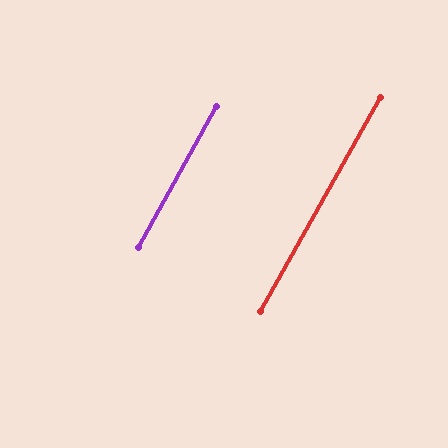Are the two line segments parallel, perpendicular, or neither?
Parallel — their directions differ by only 0.1°.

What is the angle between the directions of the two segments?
Approximately 0 degrees.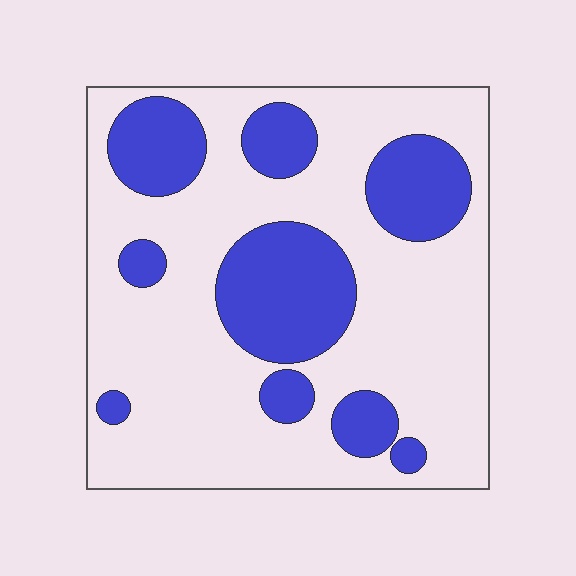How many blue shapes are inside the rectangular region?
9.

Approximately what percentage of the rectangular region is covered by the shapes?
Approximately 30%.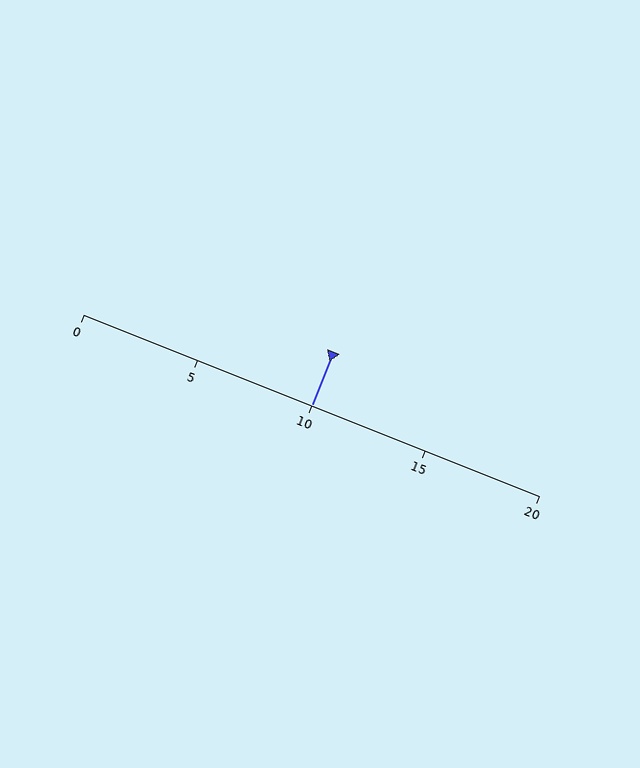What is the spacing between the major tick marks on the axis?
The major ticks are spaced 5 apart.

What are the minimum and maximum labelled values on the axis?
The axis runs from 0 to 20.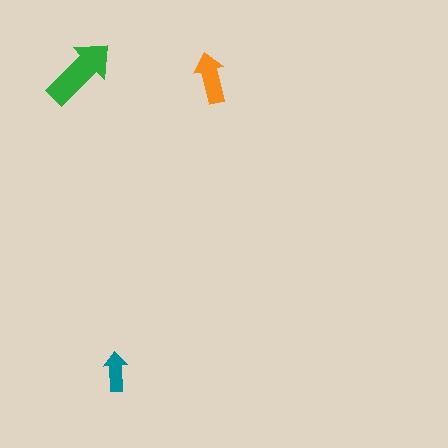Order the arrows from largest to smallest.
the green one, the orange one, the teal one.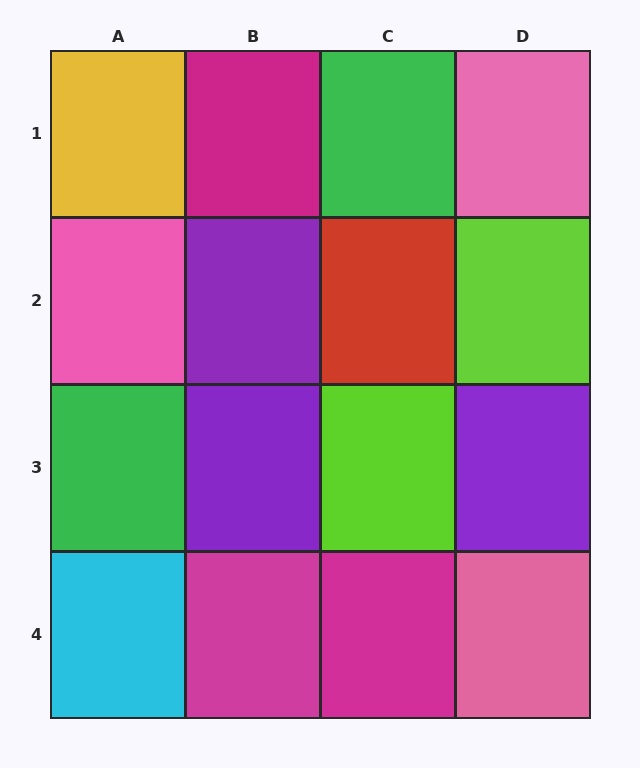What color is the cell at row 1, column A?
Yellow.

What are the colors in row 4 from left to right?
Cyan, magenta, magenta, pink.